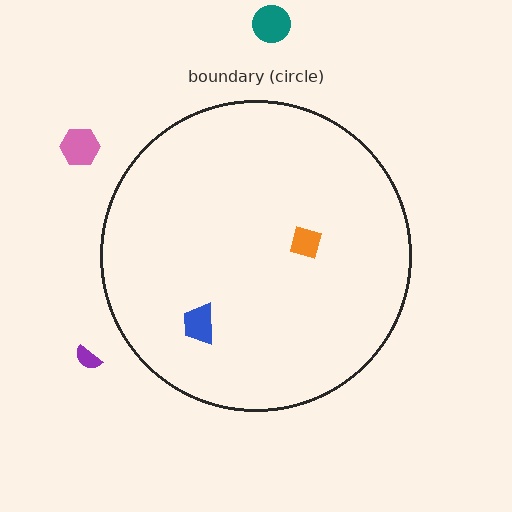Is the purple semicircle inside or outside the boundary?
Outside.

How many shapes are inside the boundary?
2 inside, 3 outside.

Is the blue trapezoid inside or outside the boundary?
Inside.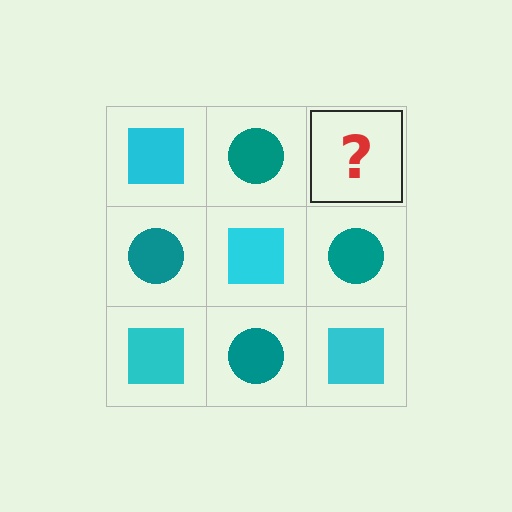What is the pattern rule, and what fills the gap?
The rule is that it alternates cyan square and teal circle in a checkerboard pattern. The gap should be filled with a cyan square.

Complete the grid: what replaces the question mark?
The question mark should be replaced with a cyan square.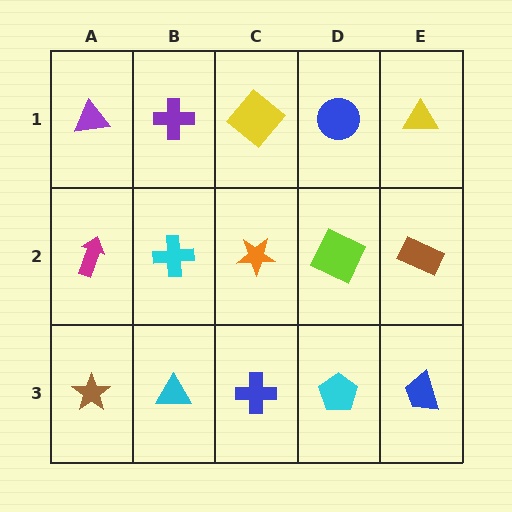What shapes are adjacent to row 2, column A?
A purple triangle (row 1, column A), a brown star (row 3, column A), a cyan cross (row 2, column B).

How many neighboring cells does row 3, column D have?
3.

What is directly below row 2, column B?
A cyan triangle.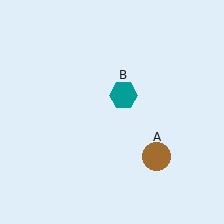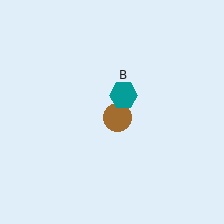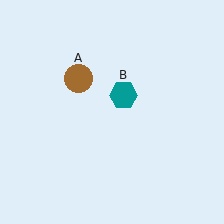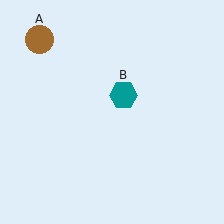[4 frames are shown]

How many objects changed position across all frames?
1 object changed position: brown circle (object A).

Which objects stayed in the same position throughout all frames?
Teal hexagon (object B) remained stationary.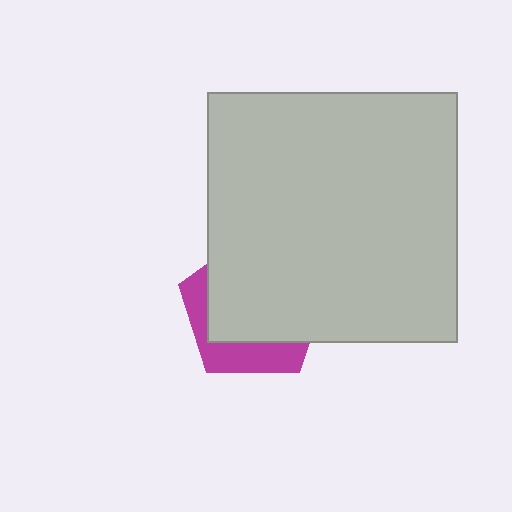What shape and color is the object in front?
The object in front is a light gray square.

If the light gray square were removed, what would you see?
You would see the complete magenta pentagon.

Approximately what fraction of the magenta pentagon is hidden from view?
Roughly 69% of the magenta pentagon is hidden behind the light gray square.